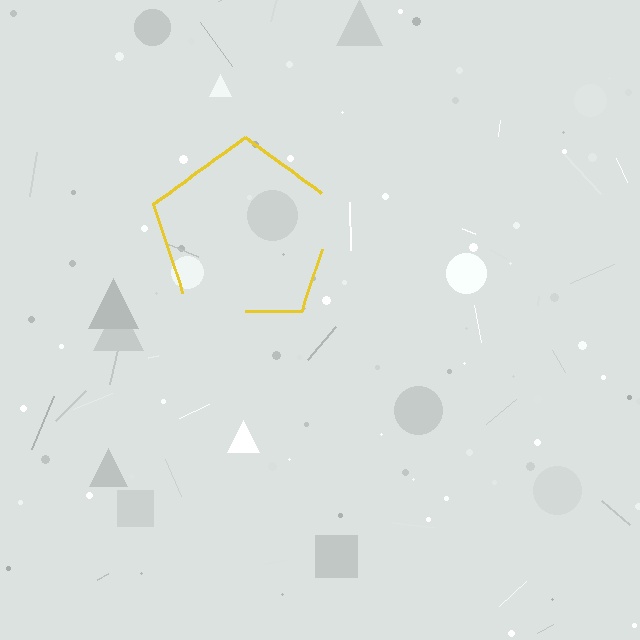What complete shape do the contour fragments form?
The contour fragments form a pentagon.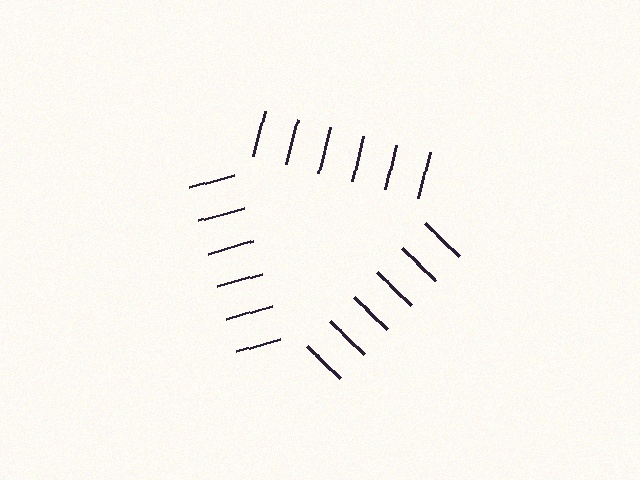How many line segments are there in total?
18 — 6 along each of the 3 edges.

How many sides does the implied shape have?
3 sides — the line-ends trace a triangle.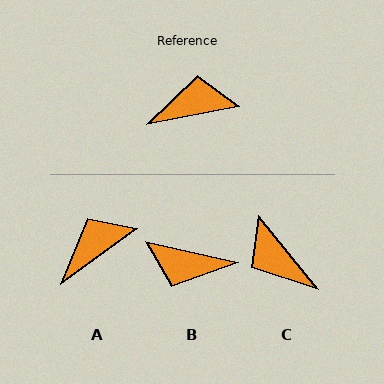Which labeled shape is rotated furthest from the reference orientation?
B, about 156 degrees away.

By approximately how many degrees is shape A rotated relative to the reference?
Approximately 25 degrees counter-clockwise.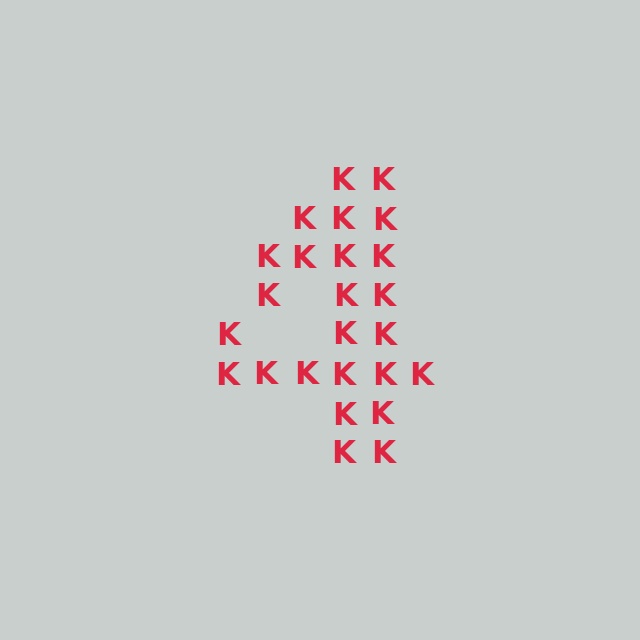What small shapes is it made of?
It is made of small letter K's.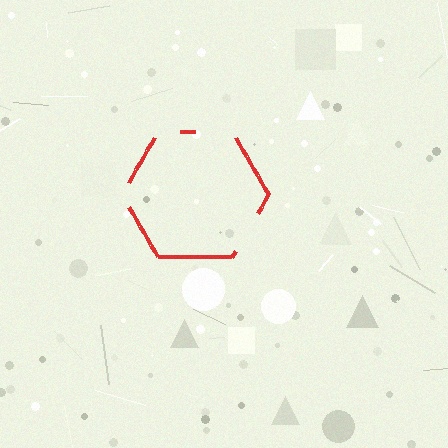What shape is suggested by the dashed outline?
The dashed outline suggests a hexagon.